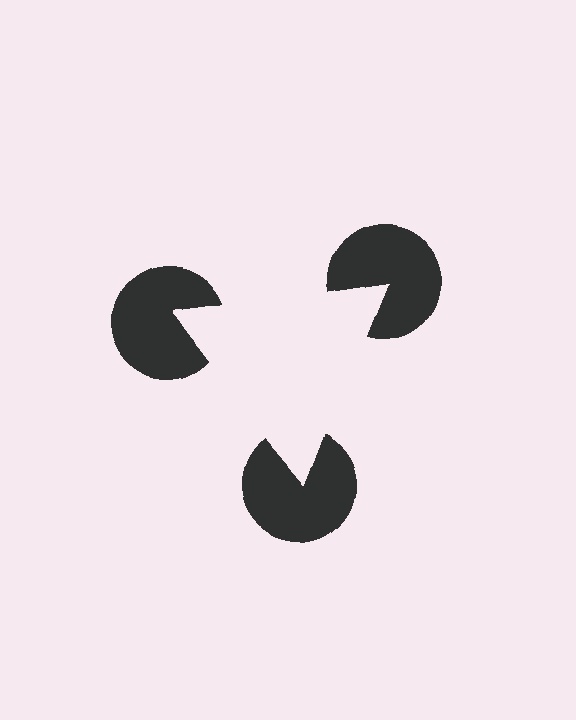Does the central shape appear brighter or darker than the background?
It typically appears slightly brighter than the background, even though no actual brightness change is drawn.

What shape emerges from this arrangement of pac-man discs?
An illusory triangle — its edges are inferred from the aligned wedge cuts in the pac-man discs, not physically drawn.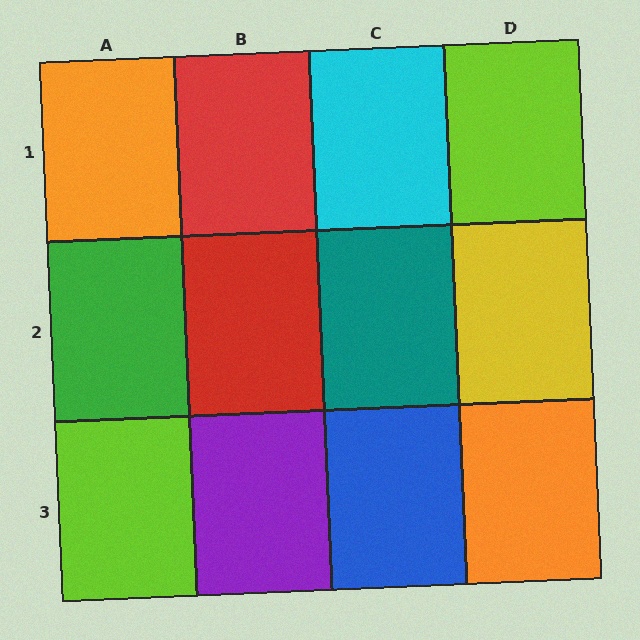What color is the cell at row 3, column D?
Orange.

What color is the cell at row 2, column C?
Teal.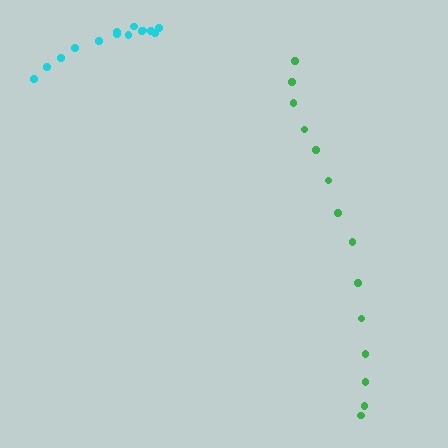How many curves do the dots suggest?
There are 2 distinct paths.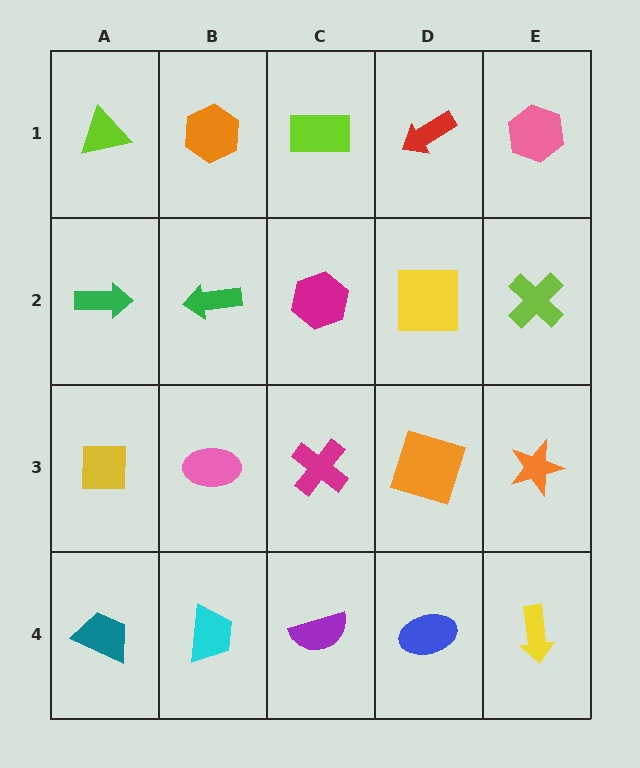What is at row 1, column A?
A lime triangle.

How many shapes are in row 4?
5 shapes.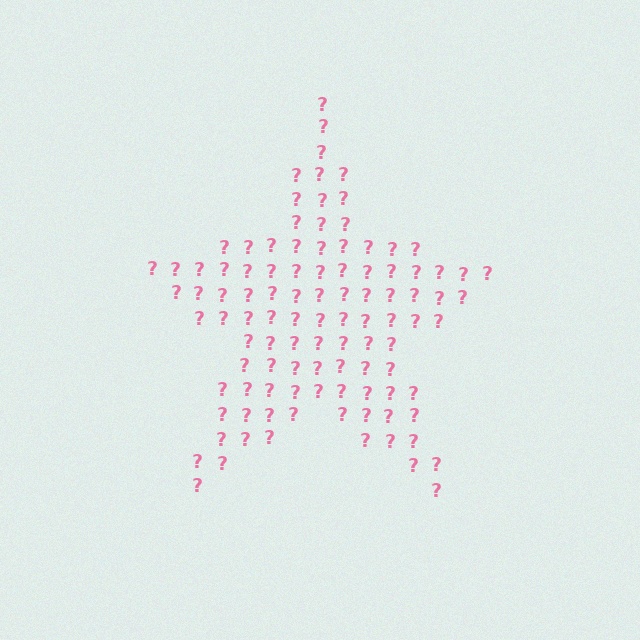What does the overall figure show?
The overall figure shows a star.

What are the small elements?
The small elements are question marks.